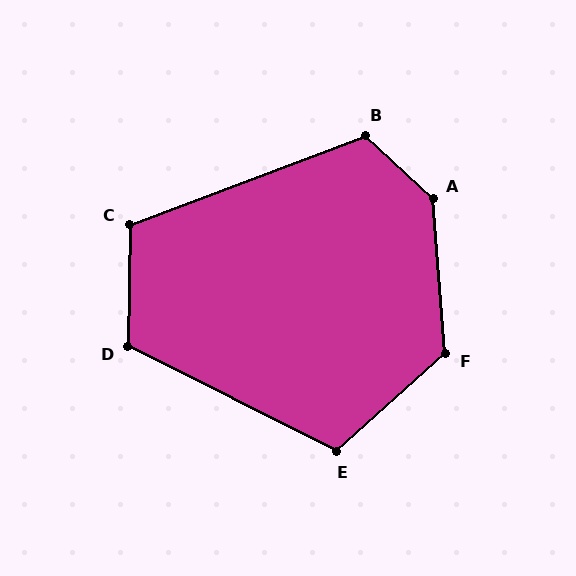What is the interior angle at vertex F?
Approximately 127 degrees (obtuse).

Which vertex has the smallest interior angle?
E, at approximately 111 degrees.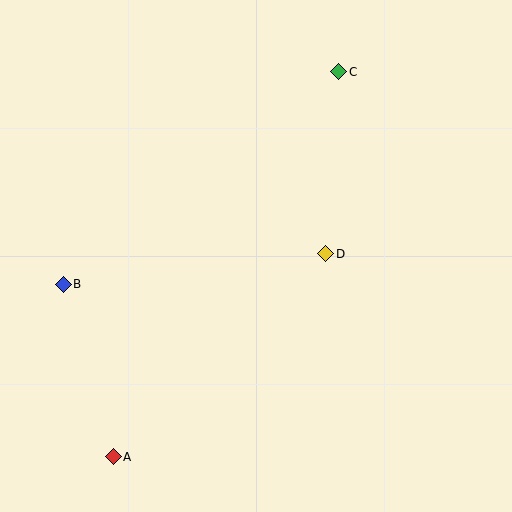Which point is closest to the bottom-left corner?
Point A is closest to the bottom-left corner.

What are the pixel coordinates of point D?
Point D is at (326, 254).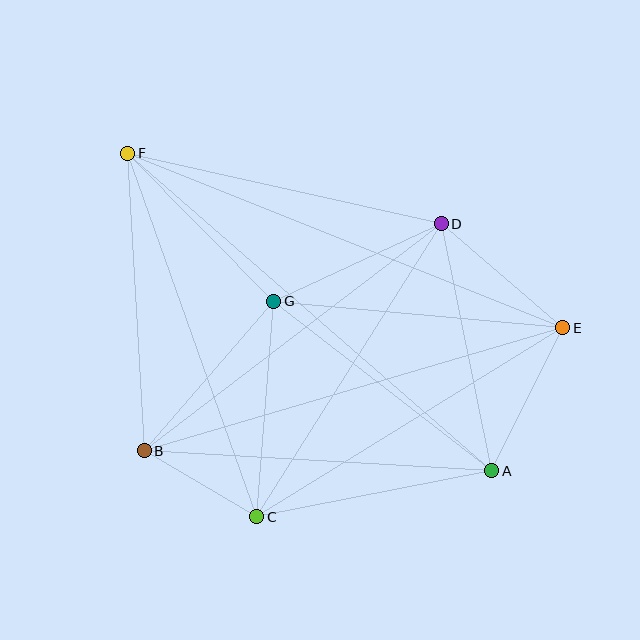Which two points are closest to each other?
Points B and C are closest to each other.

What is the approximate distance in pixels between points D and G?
The distance between D and G is approximately 185 pixels.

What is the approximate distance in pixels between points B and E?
The distance between B and E is approximately 436 pixels.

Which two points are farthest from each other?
Points A and F are farthest from each other.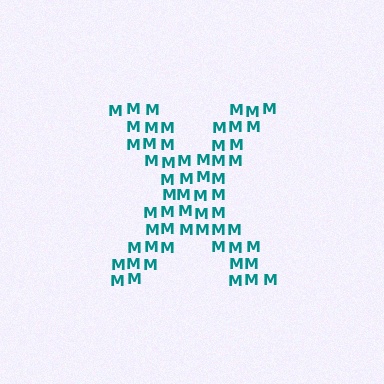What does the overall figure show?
The overall figure shows the letter X.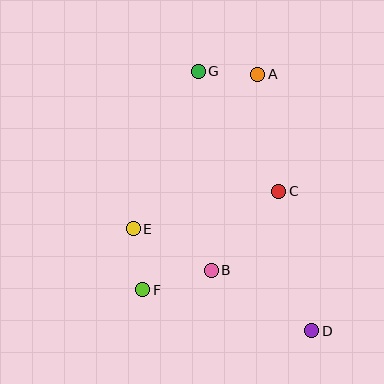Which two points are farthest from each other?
Points D and G are farthest from each other.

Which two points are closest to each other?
Points A and G are closest to each other.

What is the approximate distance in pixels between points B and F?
The distance between B and F is approximately 71 pixels.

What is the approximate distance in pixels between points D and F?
The distance between D and F is approximately 174 pixels.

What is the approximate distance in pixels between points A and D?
The distance between A and D is approximately 262 pixels.